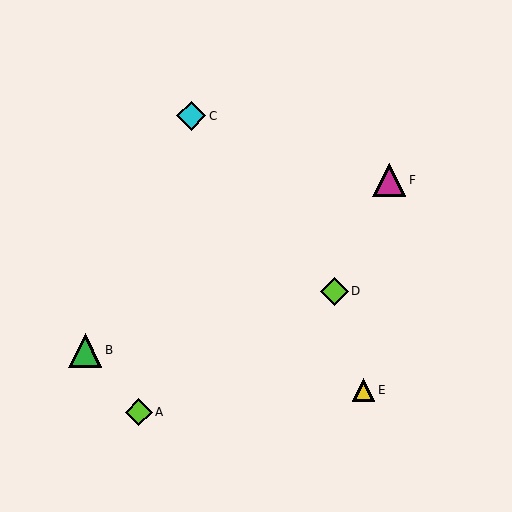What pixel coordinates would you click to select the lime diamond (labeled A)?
Click at (139, 412) to select the lime diamond A.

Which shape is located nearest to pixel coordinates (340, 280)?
The lime diamond (labeled D) at (334, 291) is nearest to that location.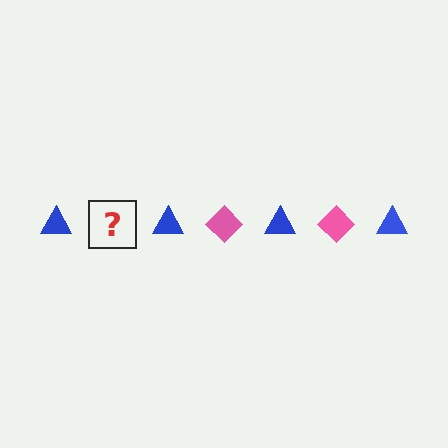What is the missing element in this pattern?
The missing element is a pink diamond.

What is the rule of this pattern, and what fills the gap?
The rule is that the pattern alternates between blue triangle and pink diamond. The gap should be filled with a pink diamond.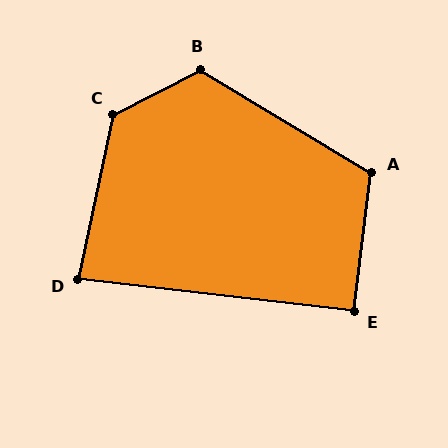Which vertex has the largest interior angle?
C, at approximately 129 degrees.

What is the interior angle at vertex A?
Approximately 114 degrees (obtuse).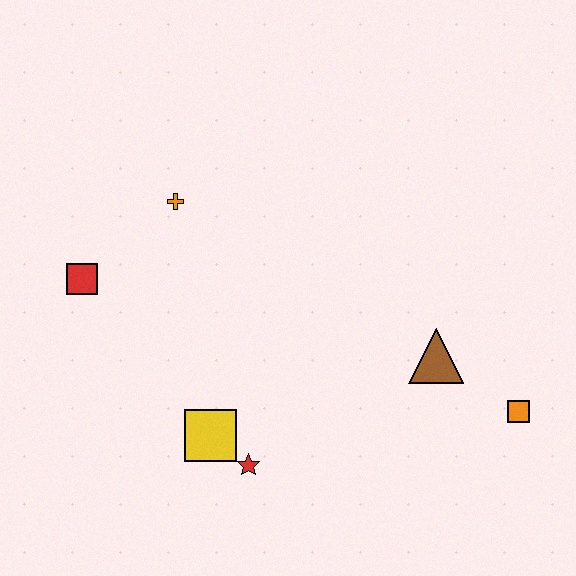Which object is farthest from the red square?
The orange square is farthest from the red square.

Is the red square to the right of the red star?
No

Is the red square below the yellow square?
No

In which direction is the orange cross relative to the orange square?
The orange cross is to the left of the orange square.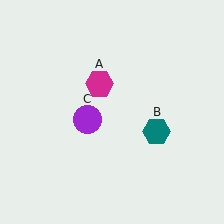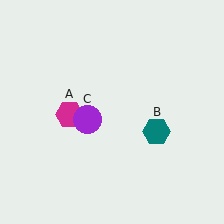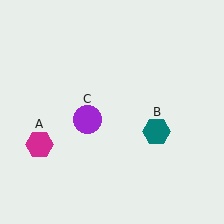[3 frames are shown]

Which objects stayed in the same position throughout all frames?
Teal hexagon (object B) and purple circle (object C) remained stationary.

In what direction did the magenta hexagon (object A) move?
The magenta hexagon (object A) moved down and to the left.